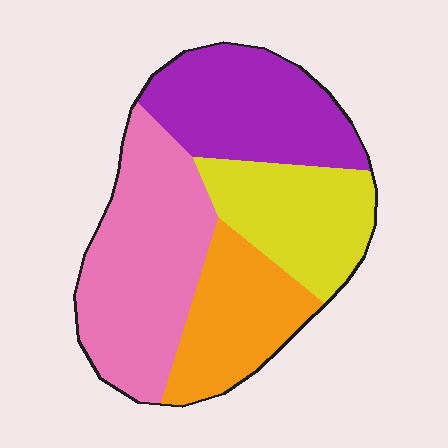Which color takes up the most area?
Pink, at roughly 35%.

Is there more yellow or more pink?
Pink.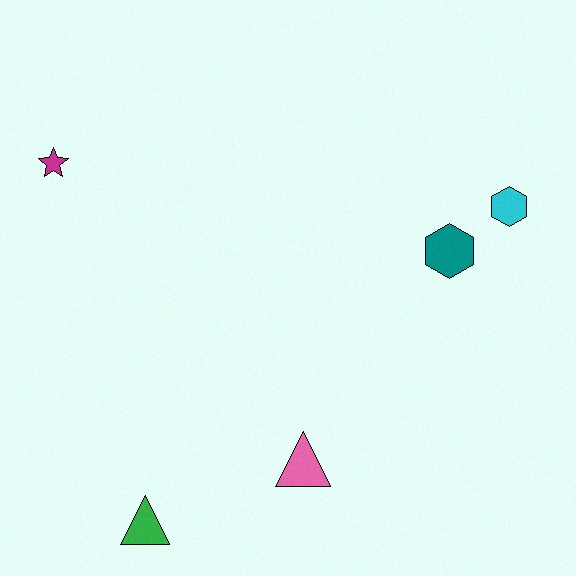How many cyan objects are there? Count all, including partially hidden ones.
There is 1 cyan object.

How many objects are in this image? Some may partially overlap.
There are 5 objects.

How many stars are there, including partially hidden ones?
There is 1 star.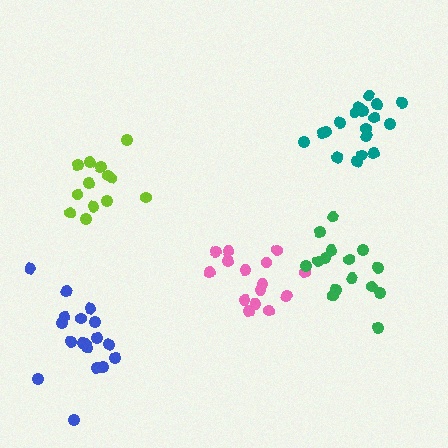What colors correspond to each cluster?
The clusters are colored: blue, pink, teal, green, lime.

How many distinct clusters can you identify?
There are 5 distinct clusters.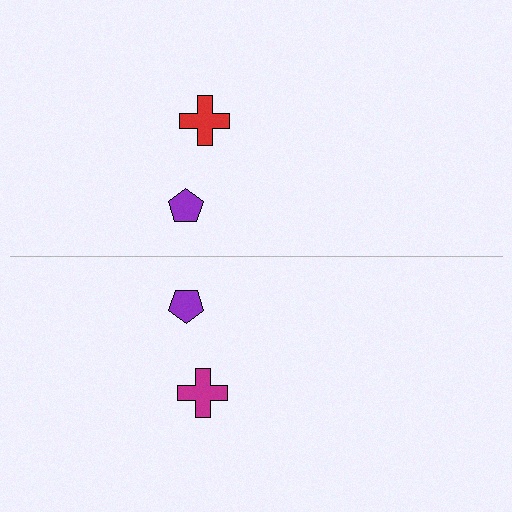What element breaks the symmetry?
The magenta cross on the bottom side breaks the symmetry — its mirror counterpart is red.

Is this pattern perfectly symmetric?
No, the pattern is not perfectly symmetric. The magenta cross on the bottom side breaks the symmetry — its mirror counterpart is red.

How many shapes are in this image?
There are 4 shapes in this image.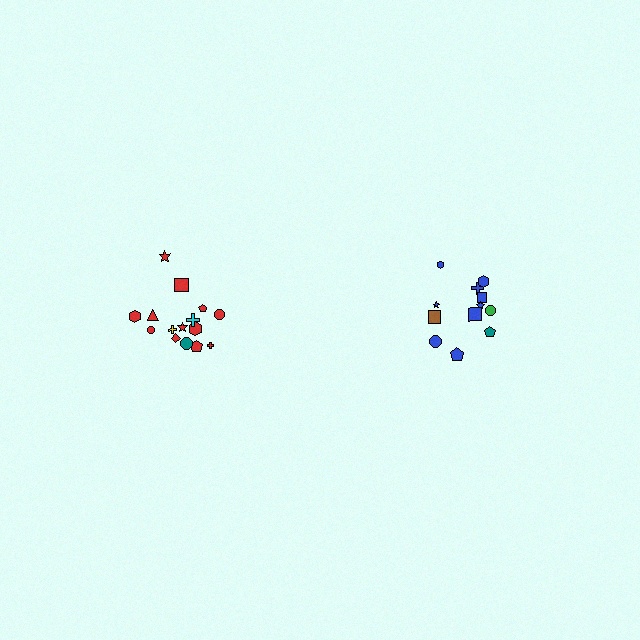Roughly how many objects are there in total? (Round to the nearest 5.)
Roughly 25 objects in total.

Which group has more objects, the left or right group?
The left group.